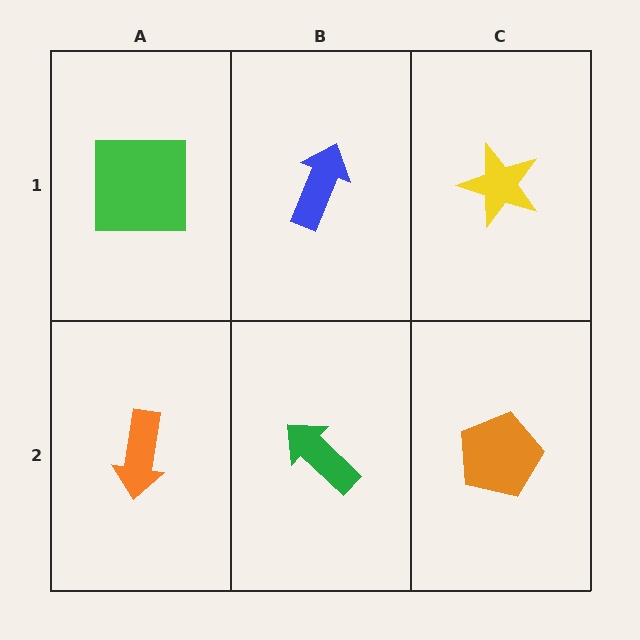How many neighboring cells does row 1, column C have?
2.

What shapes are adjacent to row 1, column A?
An orange arrow (row 2, column A), a blue arrow (row 1, column B).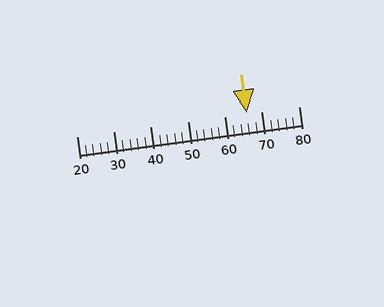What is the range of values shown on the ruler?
The ruler shows values from 20 to 80.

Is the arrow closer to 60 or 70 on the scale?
The arrow is closer to 70.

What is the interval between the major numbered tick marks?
The major tick marks are spaced 10 units apart.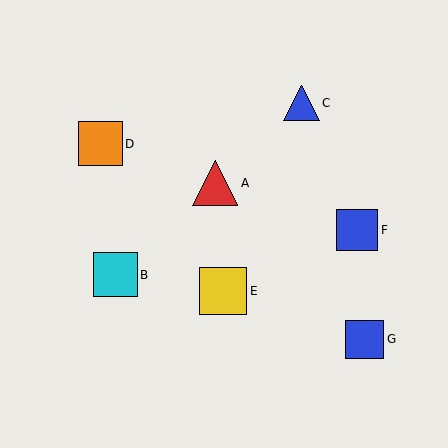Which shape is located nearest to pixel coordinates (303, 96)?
The blue triangle (labeled C) at (302, 103) is nearest to that location.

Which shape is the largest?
The yellow square (labeled E) is the largest.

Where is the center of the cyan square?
The center of the cyan square is at (115, 275).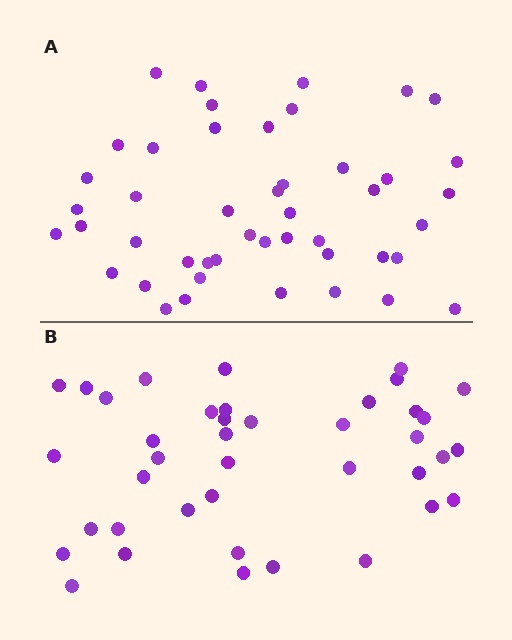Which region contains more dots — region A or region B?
Region A (the top region) has more dots.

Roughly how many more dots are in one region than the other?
Region A has about 6 more dots than region B.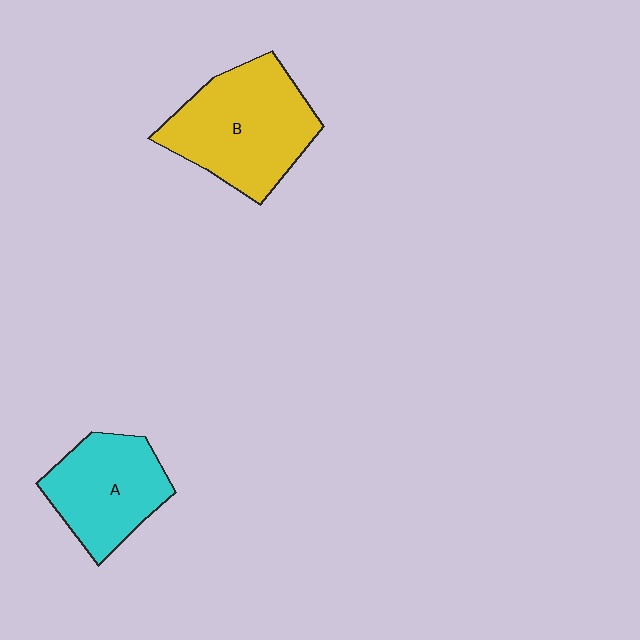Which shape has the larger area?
Shape B (yellow).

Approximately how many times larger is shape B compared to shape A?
Approximately 1.3 times.